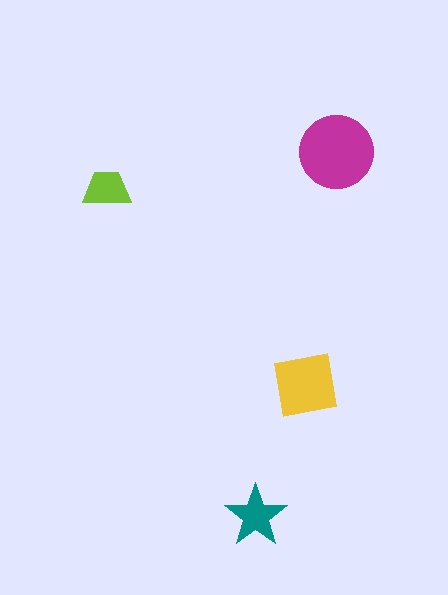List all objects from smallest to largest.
The lime trapezoid, the teal star, the yellow square, the magenta circle.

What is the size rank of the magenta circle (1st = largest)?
1st.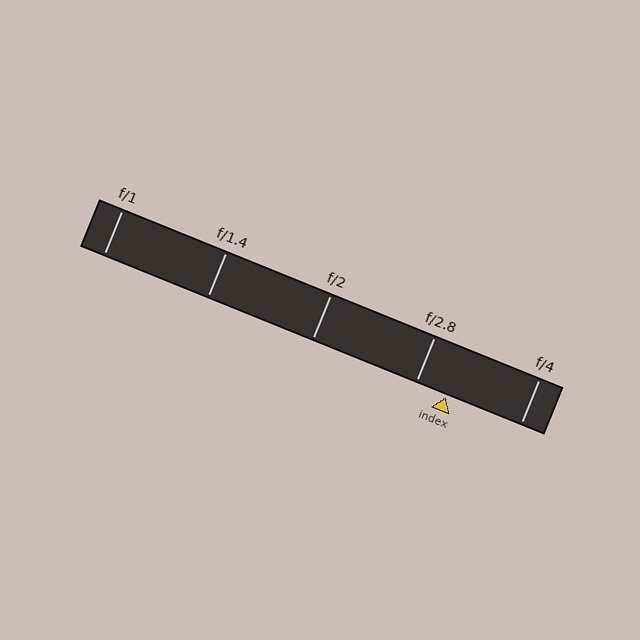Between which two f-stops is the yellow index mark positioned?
The index mark is between f/2.8 and f/4.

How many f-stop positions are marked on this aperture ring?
There are 5 f-stop positions marked.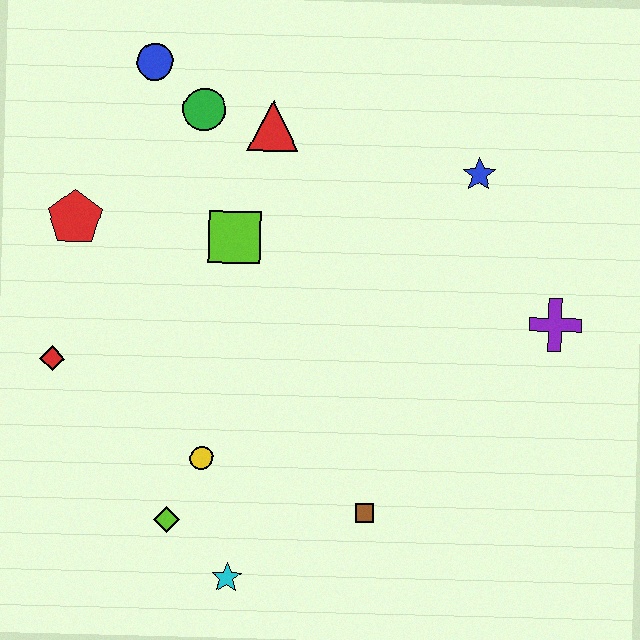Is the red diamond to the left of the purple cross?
Yes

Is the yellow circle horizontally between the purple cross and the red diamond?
Yes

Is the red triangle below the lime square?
No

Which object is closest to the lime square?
The red triangle is closest to the lime square.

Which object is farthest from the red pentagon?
The purple cross is farthest from the red pentagon.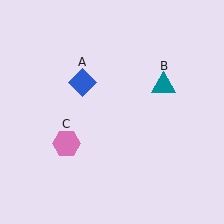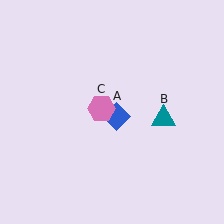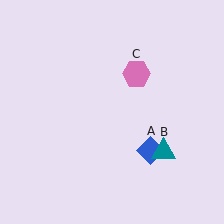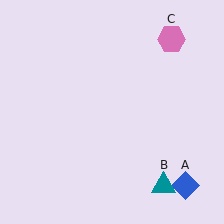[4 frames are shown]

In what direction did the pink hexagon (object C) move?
The pink hexagon (object C) moved up and to the right.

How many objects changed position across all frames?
3 objects changed position: blue diamond (object A), teal triangle (object B), pink hexagon (object C).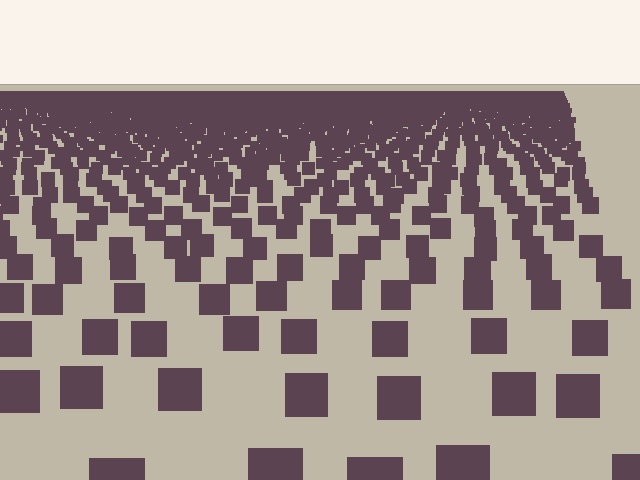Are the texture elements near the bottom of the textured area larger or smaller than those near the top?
Larger. Near the bottom, elements are closer to the viewer and appear at a bigger on-screen size.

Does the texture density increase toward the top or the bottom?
Density increases toward the top.